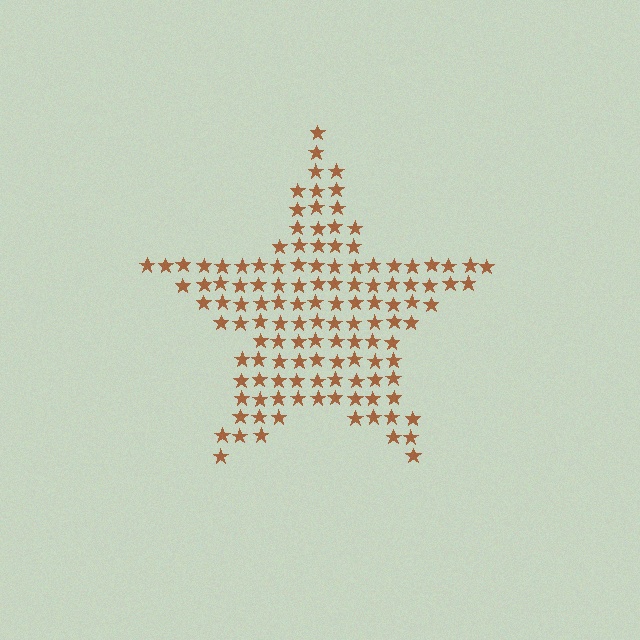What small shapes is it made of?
It is made of small stars.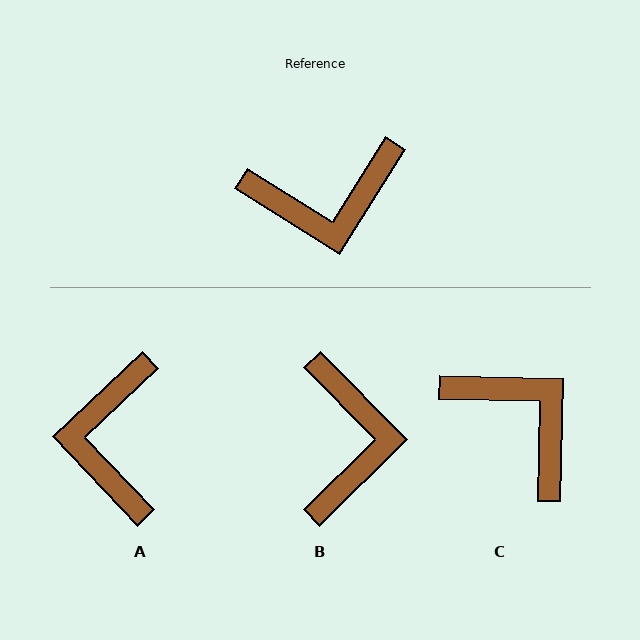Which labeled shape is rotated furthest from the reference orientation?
C, about 121 degrees away.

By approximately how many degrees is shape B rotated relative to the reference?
Approximately 77 degrees counter-clockwise.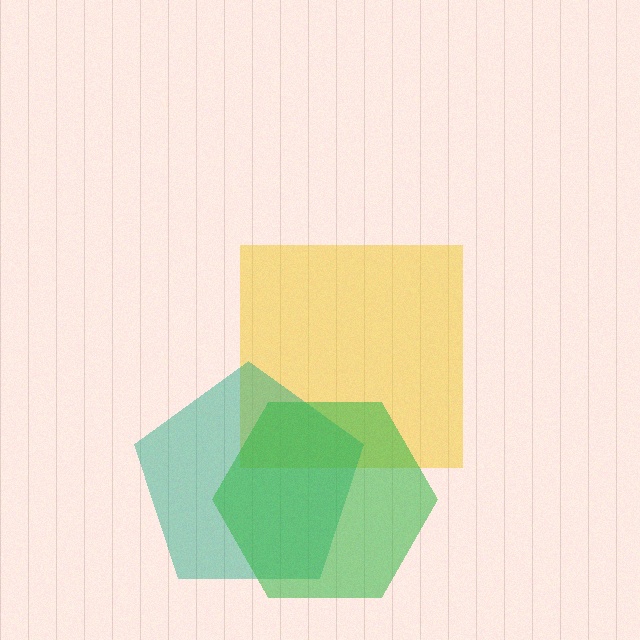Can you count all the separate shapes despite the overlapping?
Yes, there are 3 separate shapes.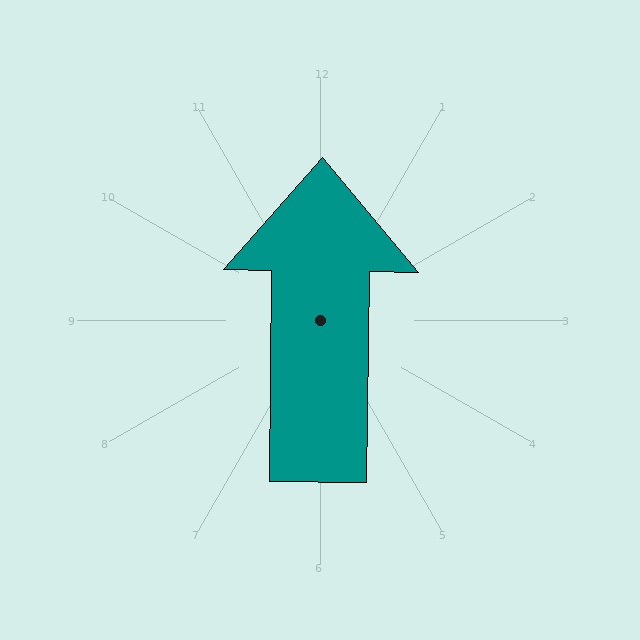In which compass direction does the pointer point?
North.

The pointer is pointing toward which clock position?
Roughly 12 o'clock.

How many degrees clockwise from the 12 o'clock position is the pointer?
Approximately 1 degrees.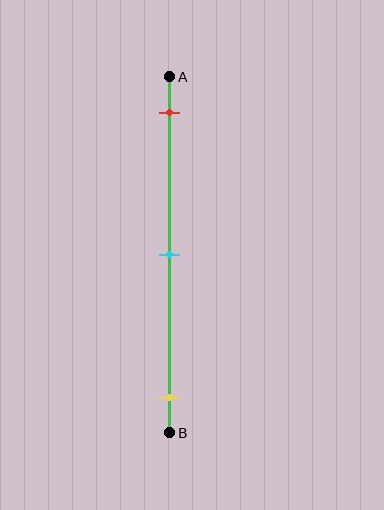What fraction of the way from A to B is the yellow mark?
The yellow mark is approximately 90% (0.9) of the way from A to B.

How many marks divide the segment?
There are 3 marks dividing the segment.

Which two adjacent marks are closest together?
The red and cyan marks are the closest adjacent pair.